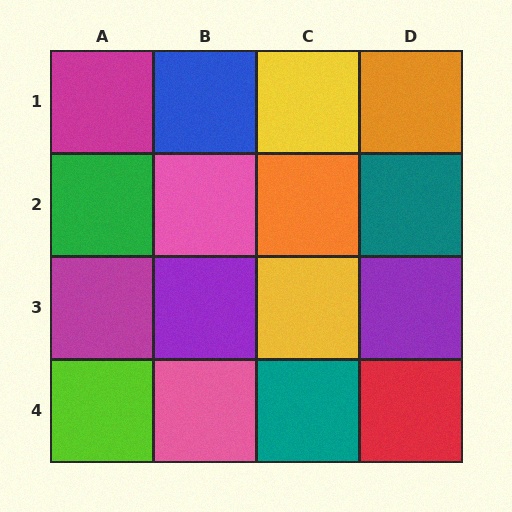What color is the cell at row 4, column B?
Pink.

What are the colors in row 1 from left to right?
Magenta, blue, yellow, orange.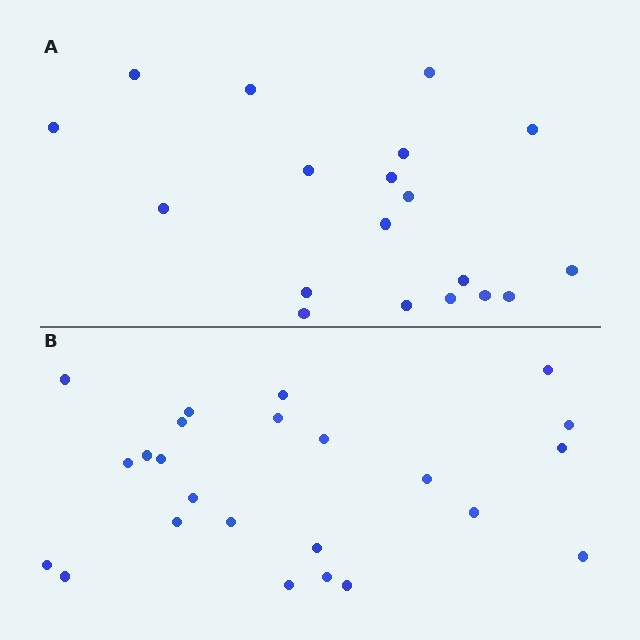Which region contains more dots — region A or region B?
Region B (the bottom region) has more dots.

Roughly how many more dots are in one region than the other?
Region B has about 5 more dots than region A.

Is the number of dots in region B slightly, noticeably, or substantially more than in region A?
Region B has noticeably more, but not dramatically so. The ratio is roughly 1.3 to 1.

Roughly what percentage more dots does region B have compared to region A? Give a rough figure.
About 25% more.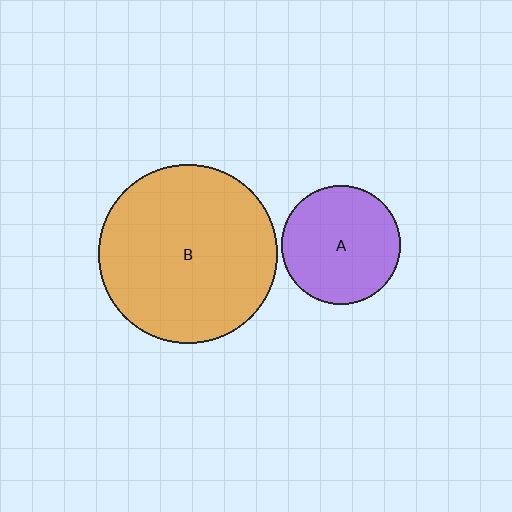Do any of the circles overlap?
No, none of the circles overlap.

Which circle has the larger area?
Circle B (orange).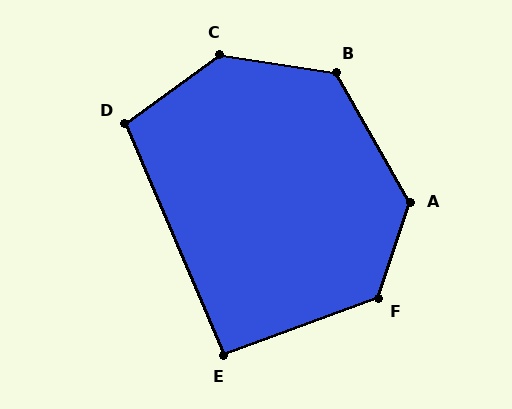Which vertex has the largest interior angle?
C, at approximately 135 degrees.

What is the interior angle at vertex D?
Approximately 103 degrees (obtuse).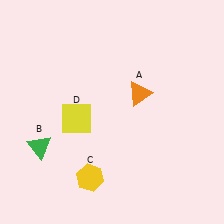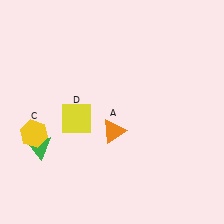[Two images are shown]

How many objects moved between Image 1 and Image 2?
2 objects moved between the two images.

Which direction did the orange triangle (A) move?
The orange triangle (A) moved down.